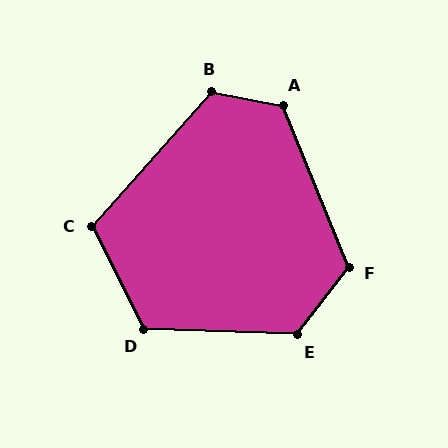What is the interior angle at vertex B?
Approximately 121 degrees (obtuse).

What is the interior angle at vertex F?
Approximately 120 degrees (obtuse).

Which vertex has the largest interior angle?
E, at approximately 126 degrees.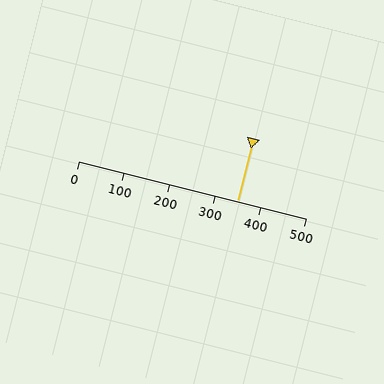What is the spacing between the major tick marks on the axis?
The major ticks are spaced 100 apart.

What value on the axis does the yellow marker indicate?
The marker indicates approximately 350.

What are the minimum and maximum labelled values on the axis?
The axis runs from 0 to 500.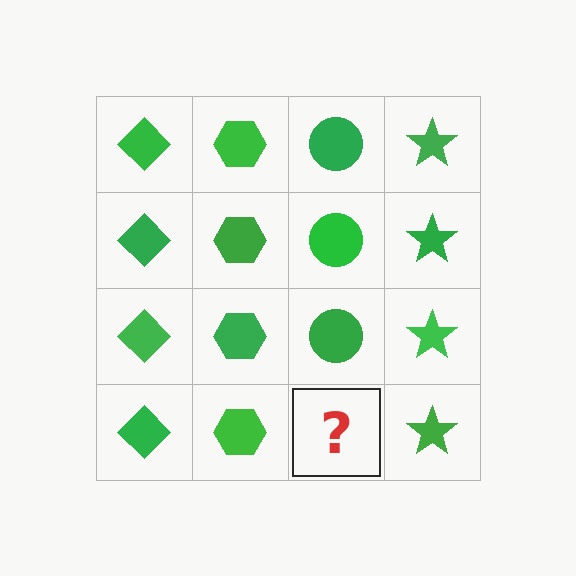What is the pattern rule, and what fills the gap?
The rule is that each column has a consistent shape. The gap should be filled with a green circle.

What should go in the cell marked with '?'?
The missing cell should contain a green circle.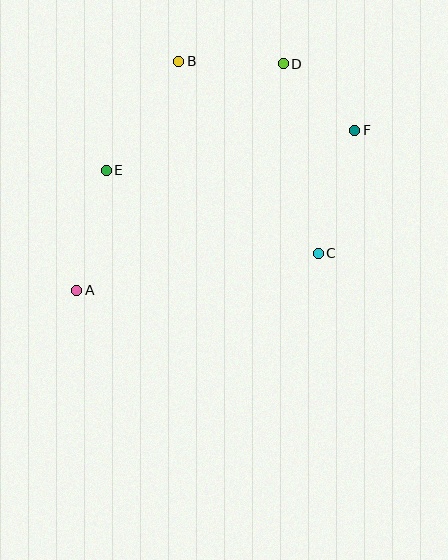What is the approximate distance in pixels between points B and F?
The distance between B and F is approximately 189 pixels.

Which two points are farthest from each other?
Points A and F are farthest from each other.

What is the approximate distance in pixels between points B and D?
The distance between B and D is approximately 105 pixels.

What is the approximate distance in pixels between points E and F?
The distance between E and F is approximately 252 pixels.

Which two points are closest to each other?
Points D and F are closest to each other.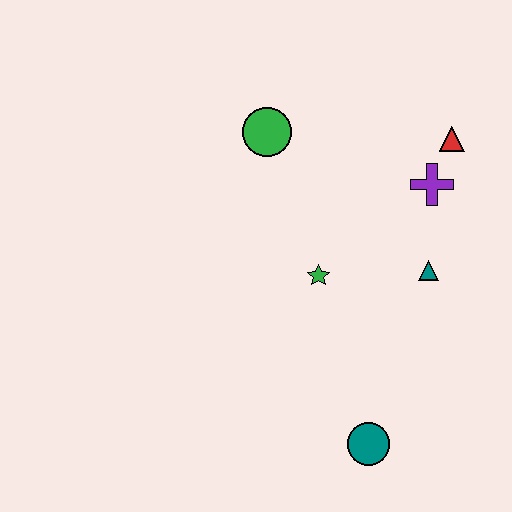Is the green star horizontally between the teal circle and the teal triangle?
No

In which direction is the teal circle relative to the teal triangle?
The teal circle is below the teal triangle.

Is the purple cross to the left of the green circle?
No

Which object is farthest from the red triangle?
The teal circle is farthest from the red triangle.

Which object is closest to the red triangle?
The purple cross is closest to the red triangle.